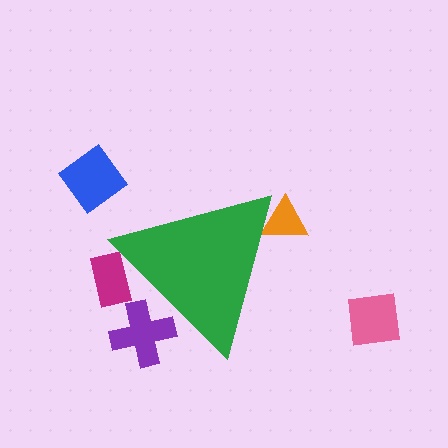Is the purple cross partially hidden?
Yes, the purple cross is partially hidden behind the green triangle.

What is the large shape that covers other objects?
A green triangle.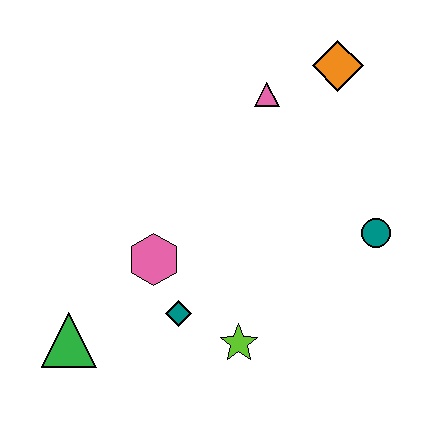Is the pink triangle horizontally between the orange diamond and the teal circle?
No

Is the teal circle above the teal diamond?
Yes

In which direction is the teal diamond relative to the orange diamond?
The teal diamond is below the orange diamond.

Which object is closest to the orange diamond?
The pink triangle is closest to the orange diamond.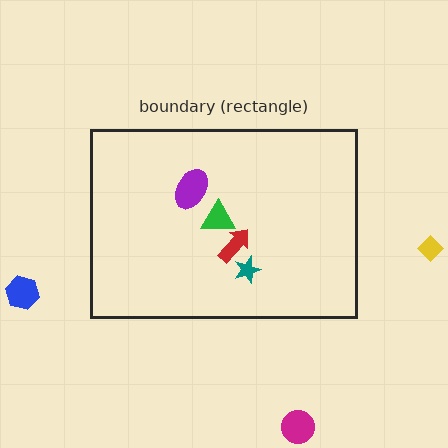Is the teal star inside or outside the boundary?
Inside.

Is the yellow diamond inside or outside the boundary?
Outside.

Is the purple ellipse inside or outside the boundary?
Inside.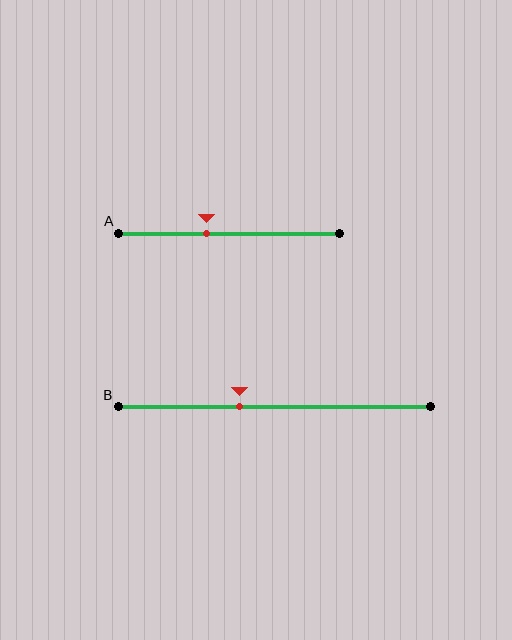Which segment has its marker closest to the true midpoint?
Segment A has its marker closest to the true midpoint.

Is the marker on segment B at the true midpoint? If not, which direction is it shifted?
No, the marker on segment B is shifted to the left by about 11% of the segment length.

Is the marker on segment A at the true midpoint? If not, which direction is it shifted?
No, the marker on segment A is shifted to the left by about 10% of the segment length.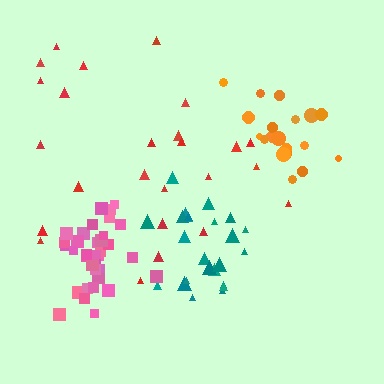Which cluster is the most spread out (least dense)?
Red.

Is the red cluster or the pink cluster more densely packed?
Pink.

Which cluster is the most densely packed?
Pink.